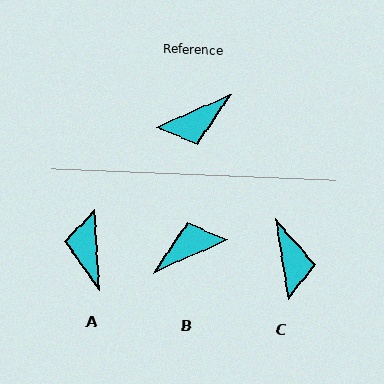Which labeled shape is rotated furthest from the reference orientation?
B, about 179 degrees away.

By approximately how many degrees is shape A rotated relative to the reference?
Approximately 110 degrees clockwise.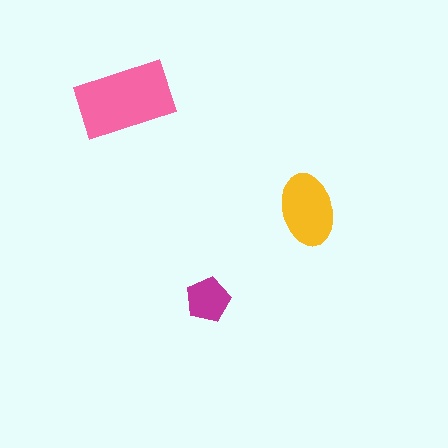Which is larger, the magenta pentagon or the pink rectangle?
The pink rectangle.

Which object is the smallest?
The magenta pentagon.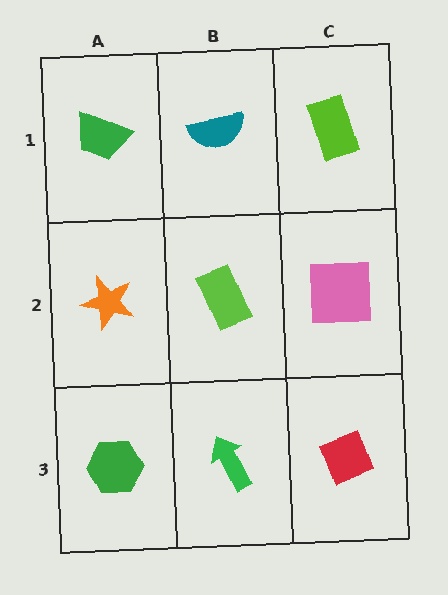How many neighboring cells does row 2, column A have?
3.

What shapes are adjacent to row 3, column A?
An orange star (row 2, column A), a green arrow (row 3, column B).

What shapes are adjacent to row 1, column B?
A lime rectangle (row 2, column B), a green trapezoid (row 1, column A), a lime rectangle (row 1, column C).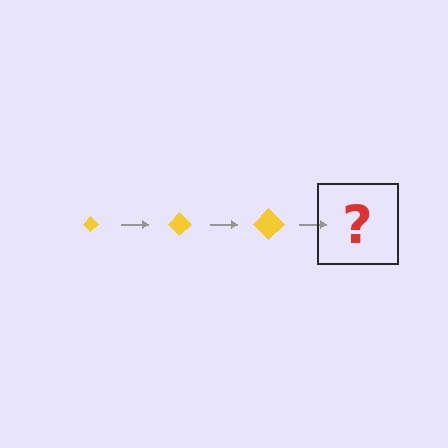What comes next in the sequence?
The next element should be a yellow diamond, larger than the previous one.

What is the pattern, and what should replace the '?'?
The pattern is that the diamond gets progressively larger each step. The '?' should be a yellow diamond, larger than the previous one.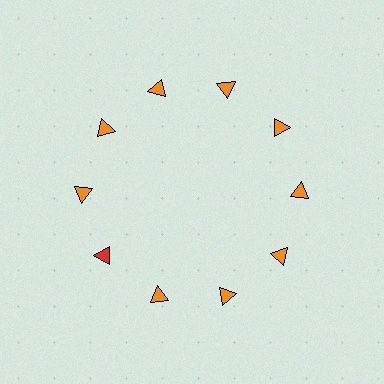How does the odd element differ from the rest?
It has a different color: red instead of orange.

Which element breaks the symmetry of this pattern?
The red triangle at roughly the 8 o'clock position breaks the symmetry. All other shapes are orange triangles.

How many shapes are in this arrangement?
There are 10 shapes arranged in a ring pattern.